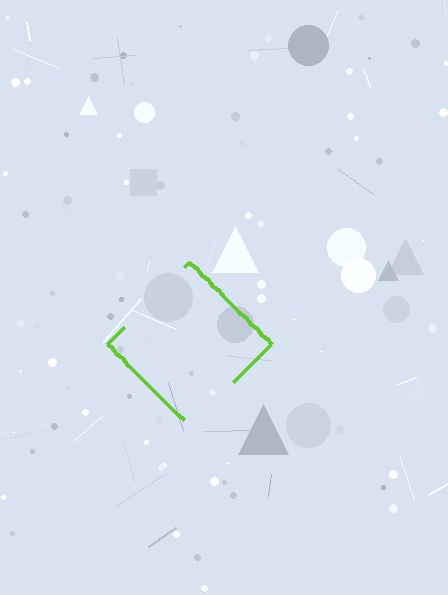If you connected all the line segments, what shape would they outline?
They would outline a diamond.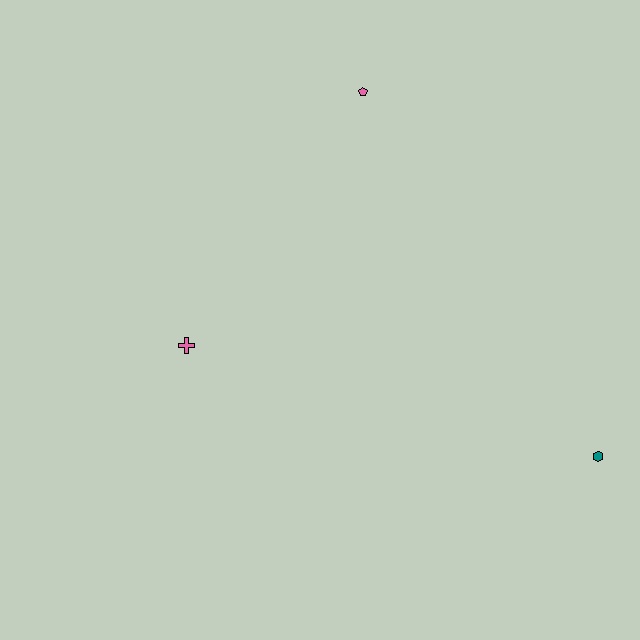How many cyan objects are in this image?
There are no cyan objects.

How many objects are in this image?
There are 3 objects.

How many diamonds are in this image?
There are no diamonds.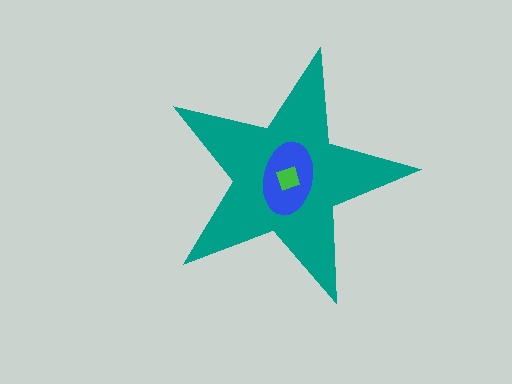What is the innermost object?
The green square.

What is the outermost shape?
The teal star.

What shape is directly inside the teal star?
The blue ellipse.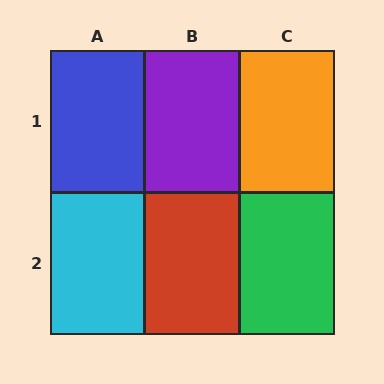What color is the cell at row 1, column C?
Orange.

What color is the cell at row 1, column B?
Purple.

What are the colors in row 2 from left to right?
Cyan, red, green.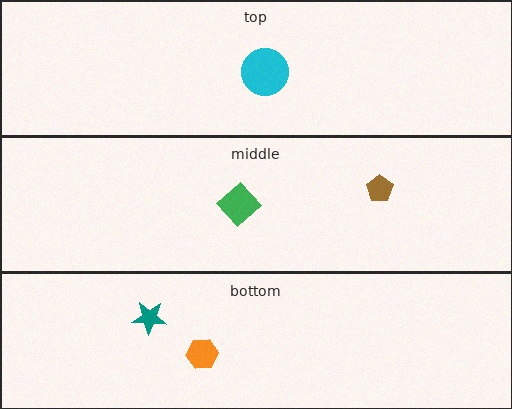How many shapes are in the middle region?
2.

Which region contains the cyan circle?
The top region.